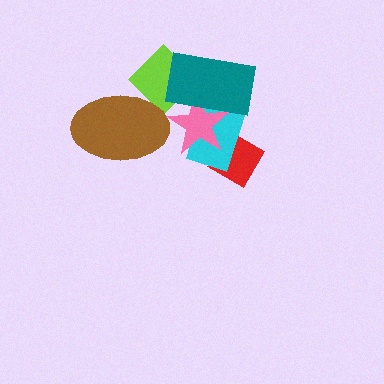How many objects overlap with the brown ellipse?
1 object overlaps with the brown ellipse.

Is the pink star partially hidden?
Yes, it is partially covered by another shape.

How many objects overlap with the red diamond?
2 objects overlap with the red diamond.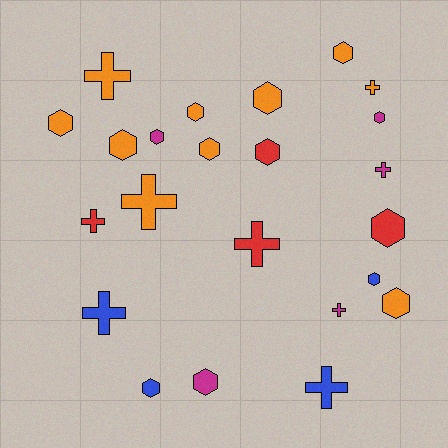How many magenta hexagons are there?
There are 3 magenta hexagons.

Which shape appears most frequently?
Hexagon, with 14 objects.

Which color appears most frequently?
Orange, with 10 objects.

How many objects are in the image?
There are 23 objects.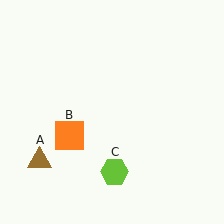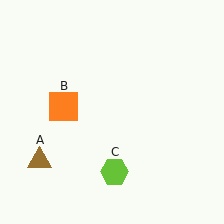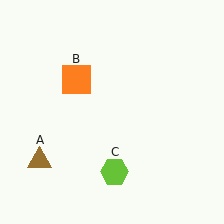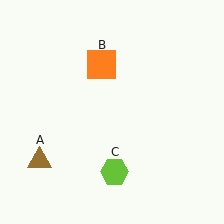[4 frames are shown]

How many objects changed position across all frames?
1 object changed position: orange square (object B).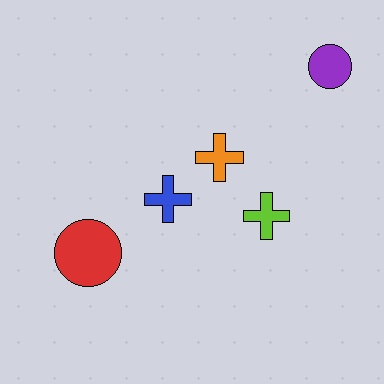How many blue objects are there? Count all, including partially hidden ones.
There is 1 blue object.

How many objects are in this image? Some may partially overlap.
There are 5 objects.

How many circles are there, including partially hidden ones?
There are 2 circles.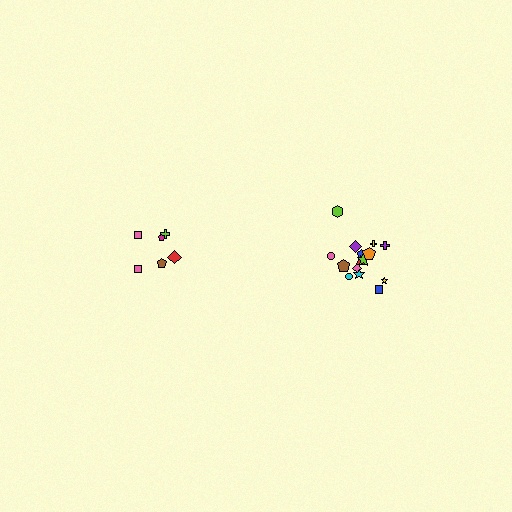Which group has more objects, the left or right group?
The right group.